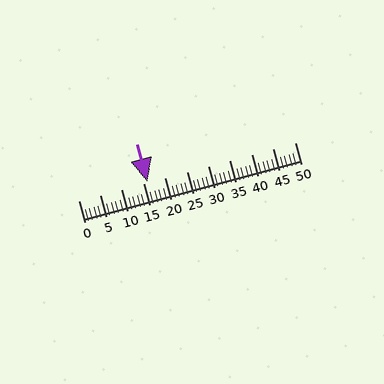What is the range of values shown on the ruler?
The ruler shows values from 0 to 50.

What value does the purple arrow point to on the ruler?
The purple arrow points to approximately 16.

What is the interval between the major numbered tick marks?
The major tick marks are spaced 5 units apart.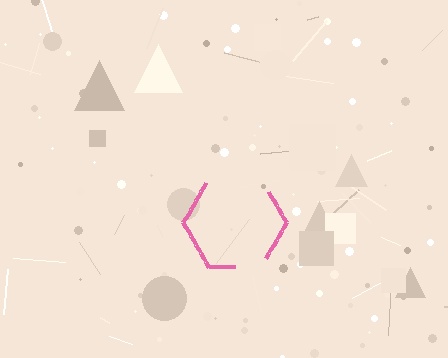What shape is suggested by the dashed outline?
The dashed outline suggests a hexagon.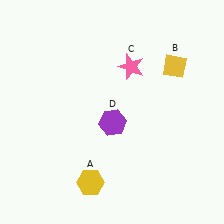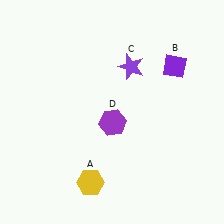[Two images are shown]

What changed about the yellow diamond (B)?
In Image 1, B is yellow. In Image 2, it changed to purple.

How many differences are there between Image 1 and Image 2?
There are 2 differences between the two images.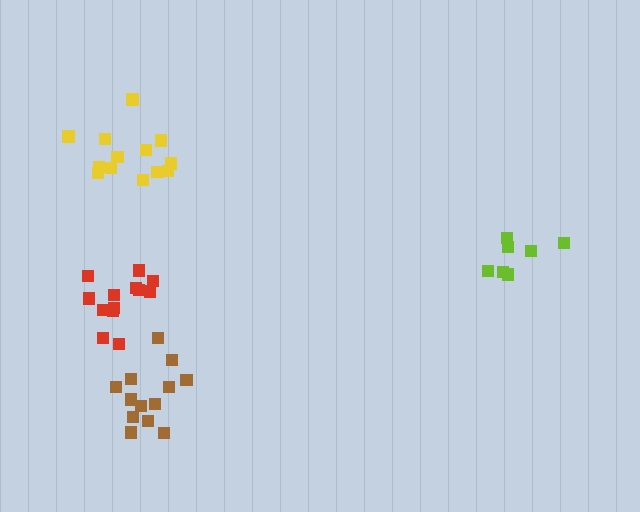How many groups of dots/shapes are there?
There are 4 groups.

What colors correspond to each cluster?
The clusters are colored: brown, yellow, red, lime.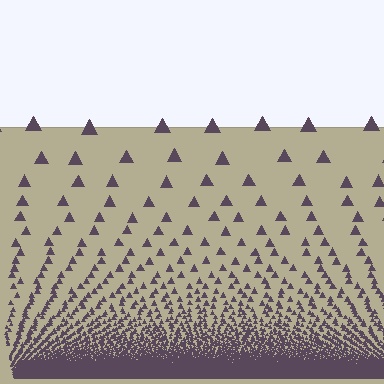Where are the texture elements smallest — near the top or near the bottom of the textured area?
Near the bottom.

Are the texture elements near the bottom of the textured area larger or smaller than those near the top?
Smaller. The gradient is inverted — elements near the bottom are smaller and denser.